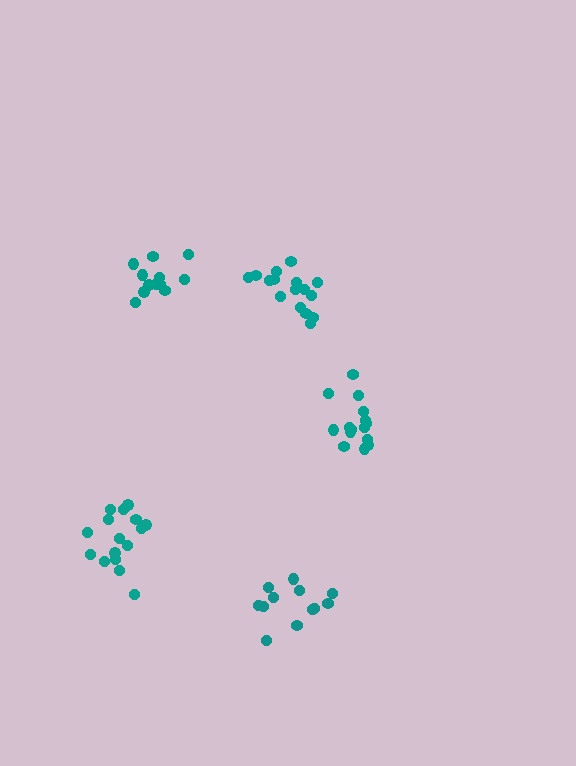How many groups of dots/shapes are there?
There are 5 groups.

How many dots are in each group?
Group 1: 12 dots, Group 2: 16 dots, Group 3: 16 dots, Group 4: 12 dots, Group 5: 16 dots (72 total).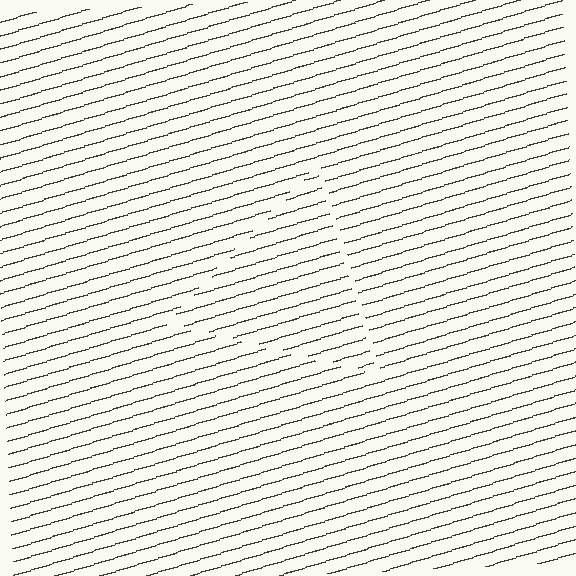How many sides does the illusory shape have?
3 sides — the line-ends trace a triangle.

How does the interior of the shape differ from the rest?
The interior of the shape contains the same grating, shifted by half a period — the contour is defined by the phase discontinuity where line-ends from the inner and outer gratings abut.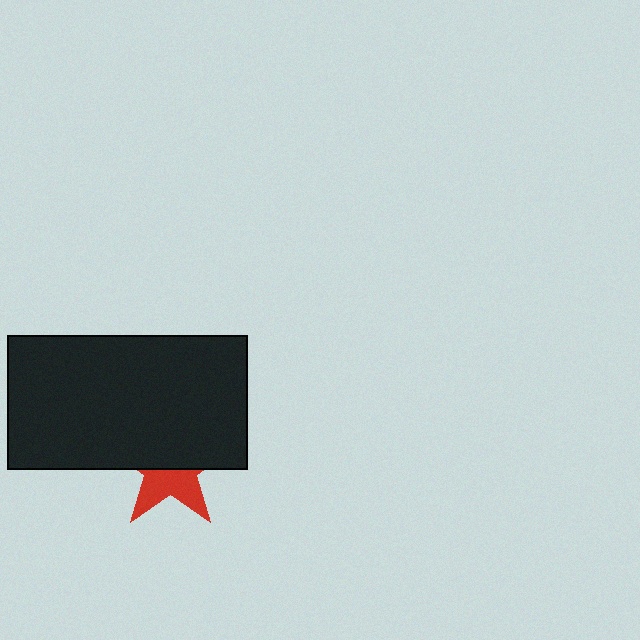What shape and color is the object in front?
The object in front is a black rectangle.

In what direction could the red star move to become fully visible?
The red star could move down. That would shift it out from behind the black rectangle entirely.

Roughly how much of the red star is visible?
A small part of it is visible (roughly 43%).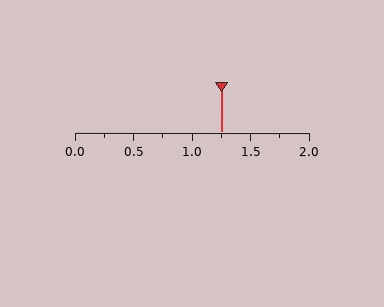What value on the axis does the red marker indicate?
The marker indicates approximately 1.25.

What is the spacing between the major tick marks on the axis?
The major ticks are spaced 0.5 apart.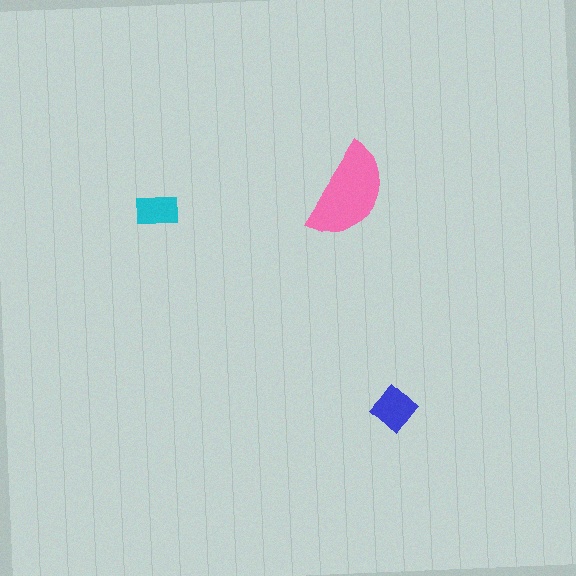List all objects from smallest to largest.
The cyan rectangle, the blue diamond, the pink semicircle.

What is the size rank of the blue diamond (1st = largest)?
2nd.